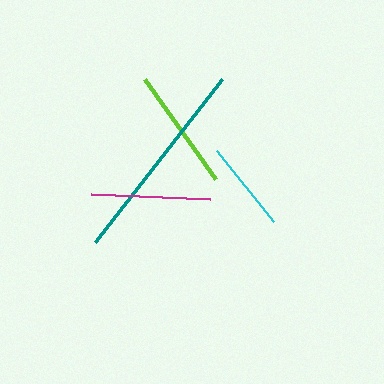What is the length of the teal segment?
The teal segment is approximately 207 pixels long.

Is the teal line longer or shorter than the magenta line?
The teal line is longer than the magenta line.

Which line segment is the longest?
The teal line is the longest at approximately 207 pixels.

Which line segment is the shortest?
The cyan line is the shortest at approximately 92 pixels.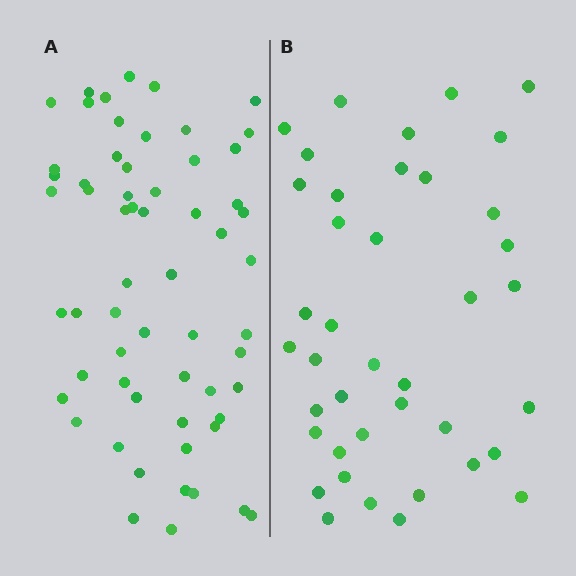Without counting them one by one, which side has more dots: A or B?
Region A (the left region) has more dots.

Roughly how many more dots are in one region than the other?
Region A has approximately 20 more dots than region B.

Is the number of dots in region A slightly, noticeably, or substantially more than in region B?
Region A has substantially more. The ratio is roughly 1.5 to 1.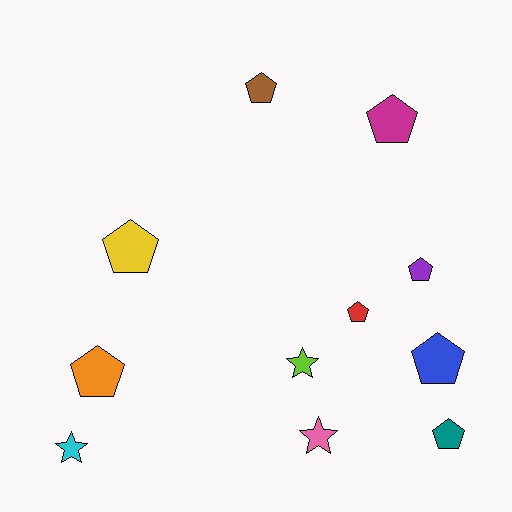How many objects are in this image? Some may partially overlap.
There are 11 objects.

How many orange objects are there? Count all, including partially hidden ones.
There is 1 orange object.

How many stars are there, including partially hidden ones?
There are 3 stars.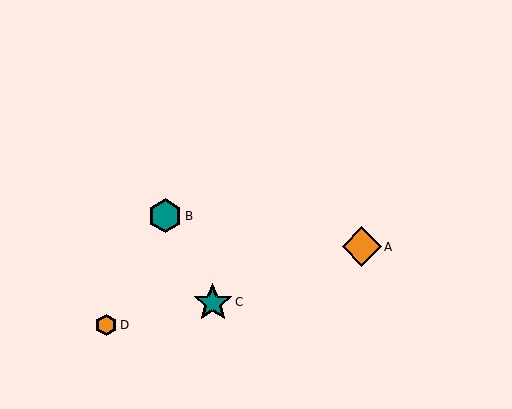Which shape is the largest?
The orange diamond (labeled A) is the largest.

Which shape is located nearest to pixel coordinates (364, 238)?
The orange diamond (labeled A) at (362, 247) is nearest to that location.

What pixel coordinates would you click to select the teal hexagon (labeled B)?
Click at (165, 216) to select the teal hexagon B.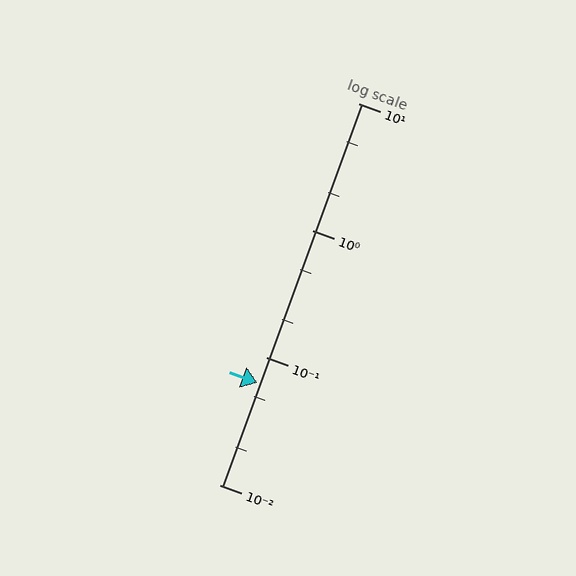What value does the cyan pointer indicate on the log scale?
The pointer indicates approximately 0.063.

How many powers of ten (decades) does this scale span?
The scale spans 3 decades, from 0.01 to 10.